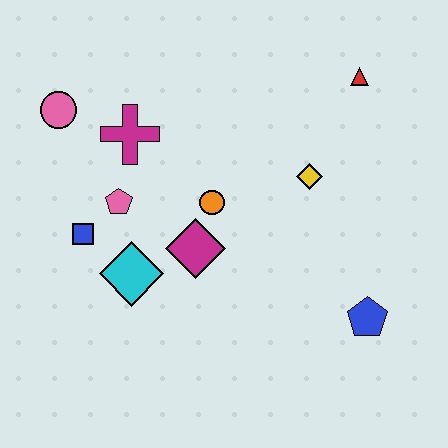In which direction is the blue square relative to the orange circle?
The blue square is to the left of the orange circle.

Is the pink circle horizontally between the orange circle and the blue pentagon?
No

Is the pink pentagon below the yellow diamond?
Yes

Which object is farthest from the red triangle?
The blue square is farthest from the red triangle.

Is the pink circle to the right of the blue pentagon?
No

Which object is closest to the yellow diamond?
The orange circle is closest to the yellow diamond.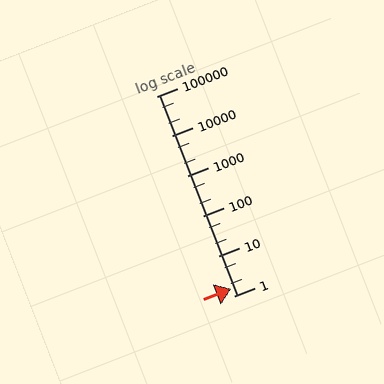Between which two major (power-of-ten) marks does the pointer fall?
The pointer is between 1 and 10.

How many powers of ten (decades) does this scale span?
The scale spans 5 decades, from 1 to 100000.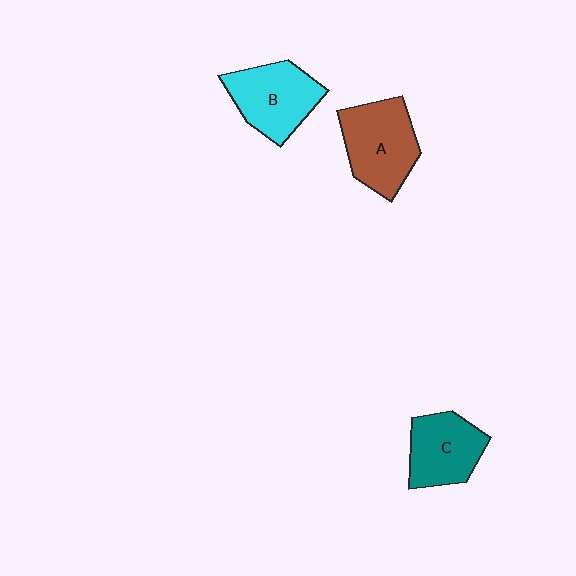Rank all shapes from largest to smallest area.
From largest to smallest: A (brown), B (cyan), C (teal).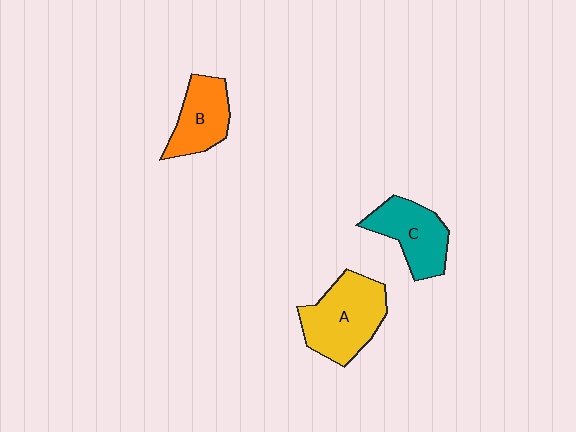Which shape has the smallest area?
Shape B (orange).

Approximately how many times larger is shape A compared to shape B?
Approximately 1.5 times.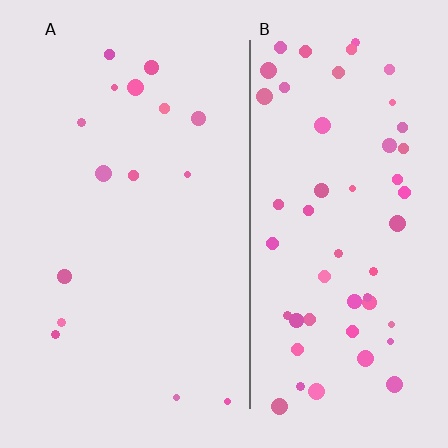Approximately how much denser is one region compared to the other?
Approximately 3.5× — region B over region A.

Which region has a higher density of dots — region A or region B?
B (the right).